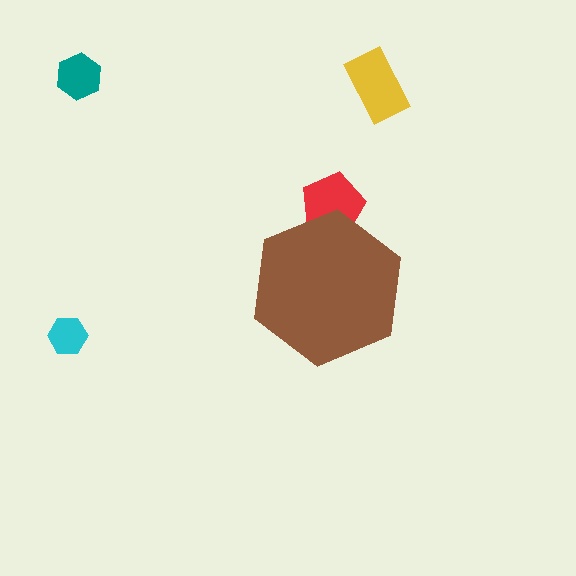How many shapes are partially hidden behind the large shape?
1 shape is partially hidden.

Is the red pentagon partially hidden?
Yes, the red pentagon is partially hidden behind the brown hexagon.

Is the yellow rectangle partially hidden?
No, the yellow rectangle is fully visible.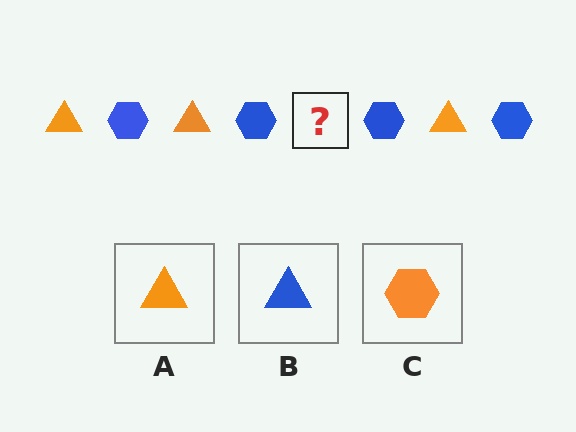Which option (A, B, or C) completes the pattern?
A.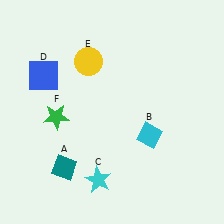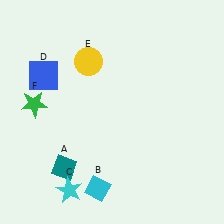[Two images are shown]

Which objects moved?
The objects that moved are: the cyan diamond (B), the cyan star (C), the green star (F).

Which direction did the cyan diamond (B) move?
The cyan diamond (B) moved down.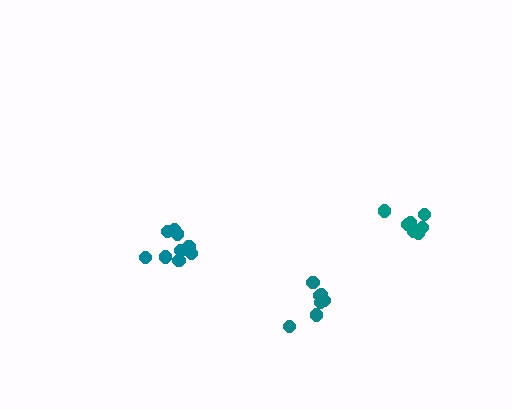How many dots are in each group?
Group 1: 7 dots, Group 2: 9 dots, Group 3: 7 dots (23 total).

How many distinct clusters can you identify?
There are 3 distinct clusters.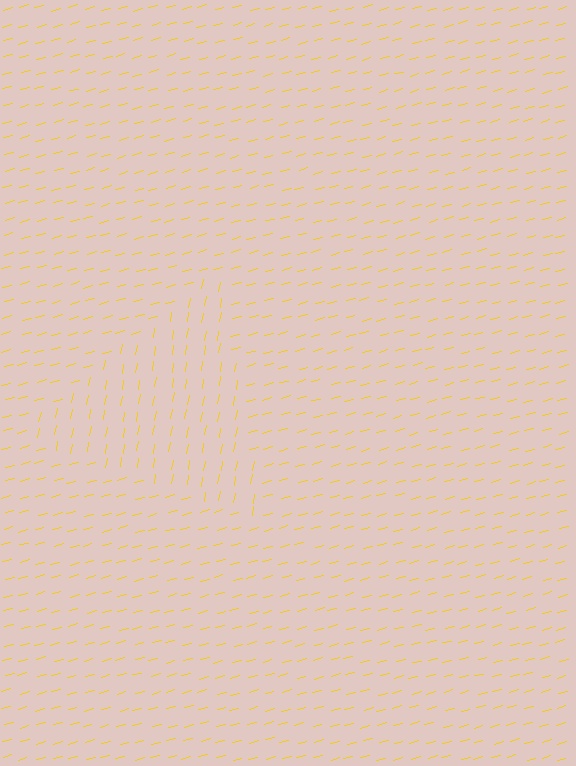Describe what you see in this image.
The image is filled with small yellow line segments. A triangle region in the image has lines oriented differently from the surrounding lines, creating a visible texture boundary.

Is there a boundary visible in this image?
Yes, there is a texture boundary formed by a change in line orientation.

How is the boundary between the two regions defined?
The boundary is defined purely by a change in line orientation (approximately 65 degrees difference). All lines are the same color and thickness.